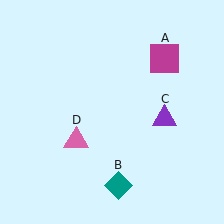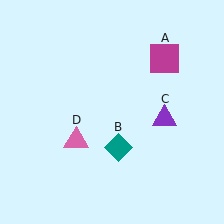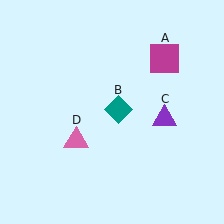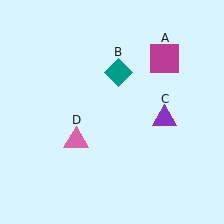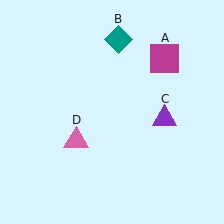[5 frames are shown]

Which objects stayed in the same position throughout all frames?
Magenta square (object A) and purple triangle (object C) and pink triangle (object D) remained stationary.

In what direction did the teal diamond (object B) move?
The teal diamond (object B) moved up.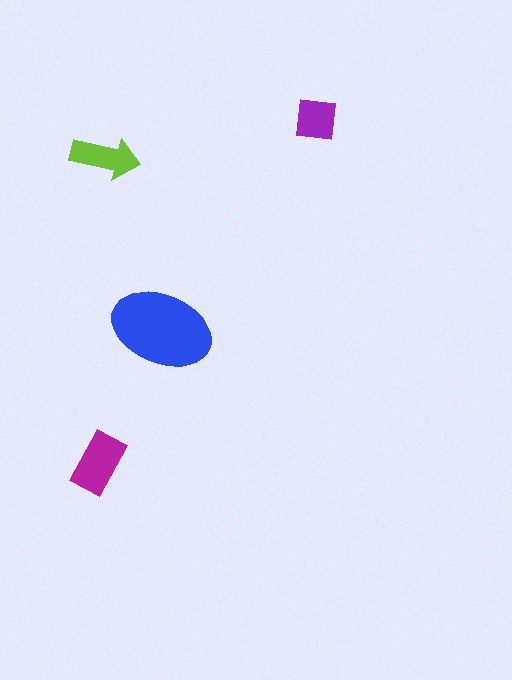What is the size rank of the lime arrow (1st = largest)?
3rd.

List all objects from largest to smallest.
The blue ellipse, the magenta rectangle, the lime arrow, the purple square.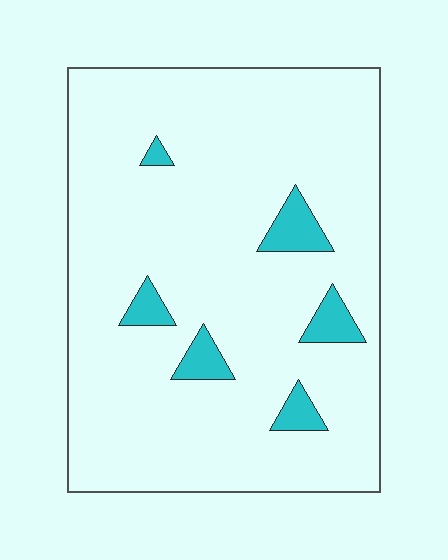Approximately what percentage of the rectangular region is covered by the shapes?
Approximately 10%.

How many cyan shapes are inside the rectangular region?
6.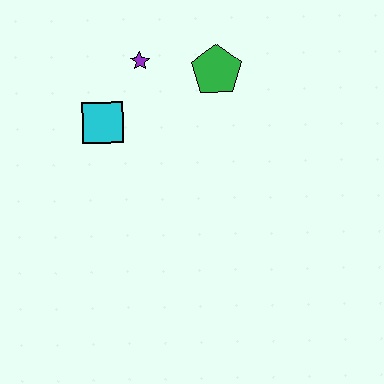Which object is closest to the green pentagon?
The purple star is closest to the green pentagon.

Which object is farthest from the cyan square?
The green pentagon is farthest from the cyan square.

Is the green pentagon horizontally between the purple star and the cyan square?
No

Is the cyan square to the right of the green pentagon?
No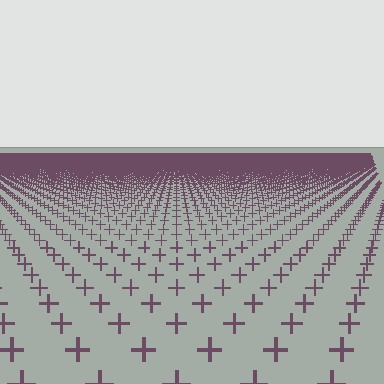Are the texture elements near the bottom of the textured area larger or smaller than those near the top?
Larger. Near the bottom, elements are closer to the viewer and appear at a bigger on-screen size.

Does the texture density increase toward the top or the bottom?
Density increases toward the top.